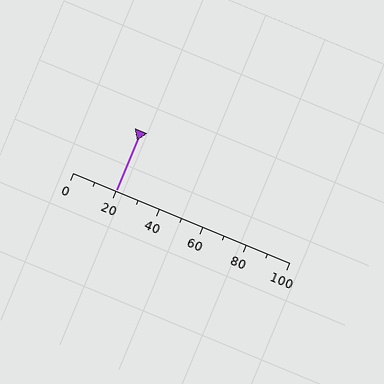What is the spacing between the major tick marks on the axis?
The major ticks are spaced 20 apart.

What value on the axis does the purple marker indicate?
The marker indicates approximately 20.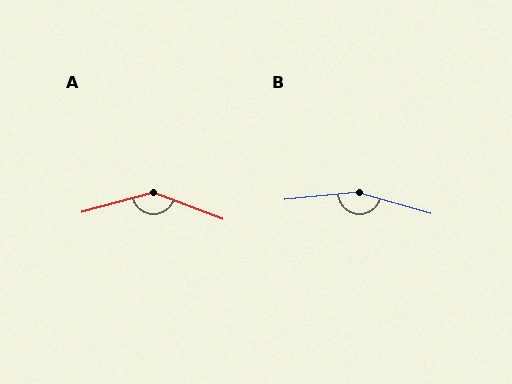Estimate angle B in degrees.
Approximately 158 degrees.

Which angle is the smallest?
A, at approximately 144 degrees.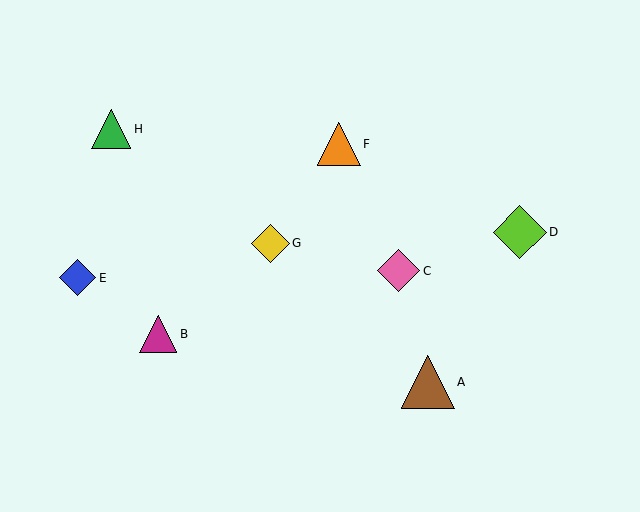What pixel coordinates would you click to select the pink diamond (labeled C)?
Click at (398, 271) to select the pink diamond C.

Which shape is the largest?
The lime diamond (labeled D) is the largest.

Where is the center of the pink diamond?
The center of the pink diamond is at (398, 271).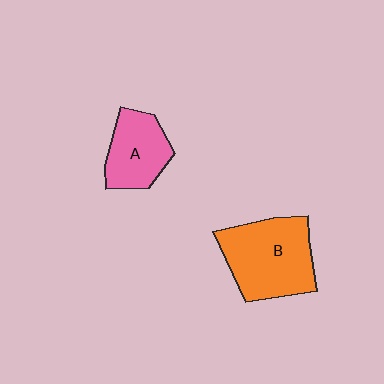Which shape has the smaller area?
Shape A (pink).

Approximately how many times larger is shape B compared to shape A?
Approximately 1.6 times.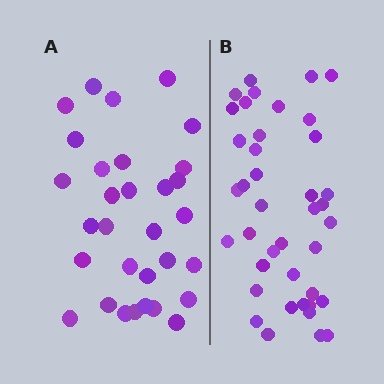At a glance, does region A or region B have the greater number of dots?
Region B (the right region) has more dots.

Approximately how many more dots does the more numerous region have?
Region B has roughly 8 or so more dots than region A.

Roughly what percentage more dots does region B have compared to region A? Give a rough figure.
About 30% more.